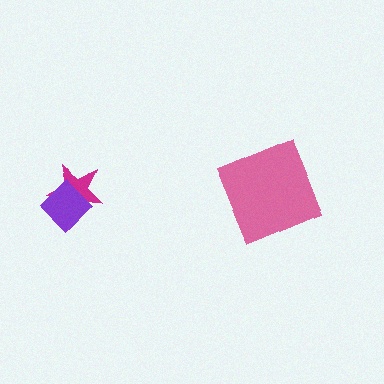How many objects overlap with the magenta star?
1 object overlaps with the magenta star.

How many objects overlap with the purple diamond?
1 object overlaps with the purple diamond.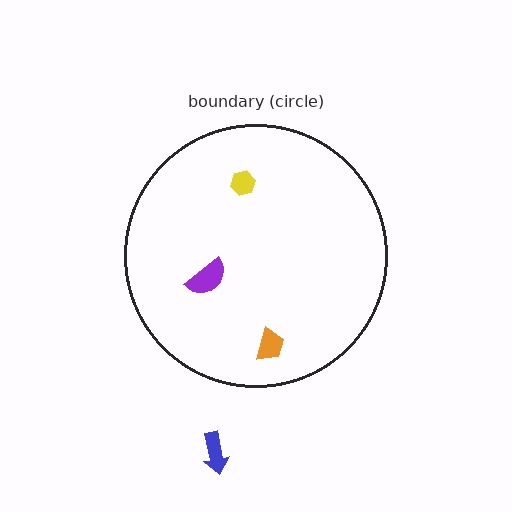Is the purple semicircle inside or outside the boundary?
Inside.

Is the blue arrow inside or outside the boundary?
Outside.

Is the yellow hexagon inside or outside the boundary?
Inside.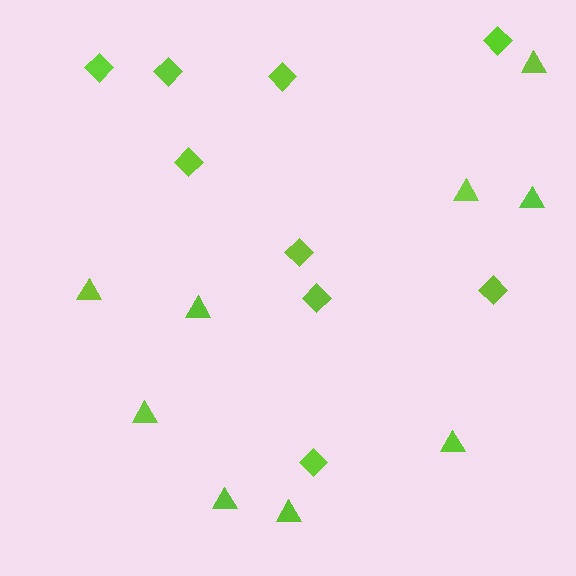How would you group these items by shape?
There are 2 groups: one group of triangles (9) and one group of diamonds (9).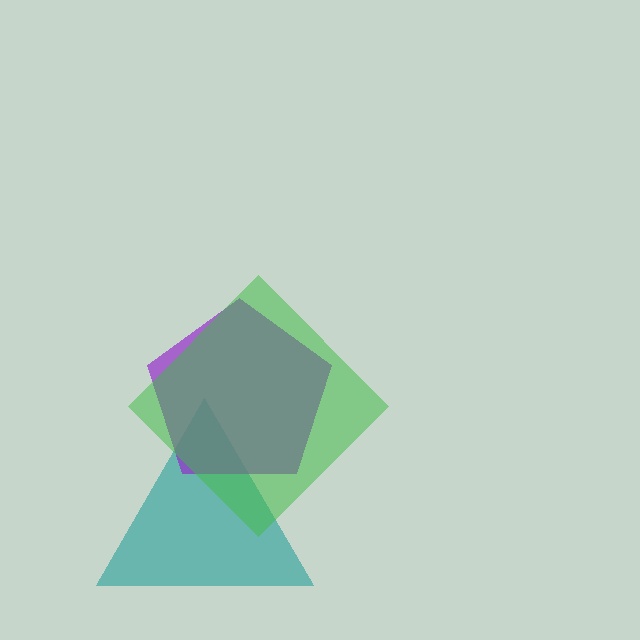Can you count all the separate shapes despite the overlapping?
Yes, there are 3 separate shapes.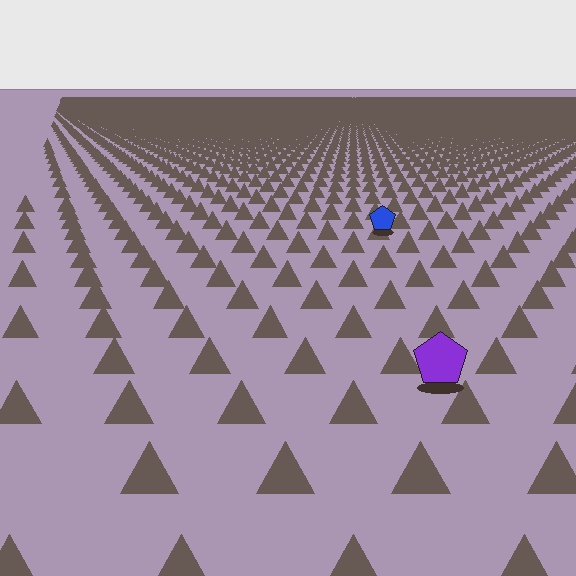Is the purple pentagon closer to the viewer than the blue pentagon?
Yes. The purple pentagon is closer — you can tell from the texture gradient: the ground texture is coarser near it.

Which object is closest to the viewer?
The purple pentagon is closest. The texture marks near it are larger and more spread out.